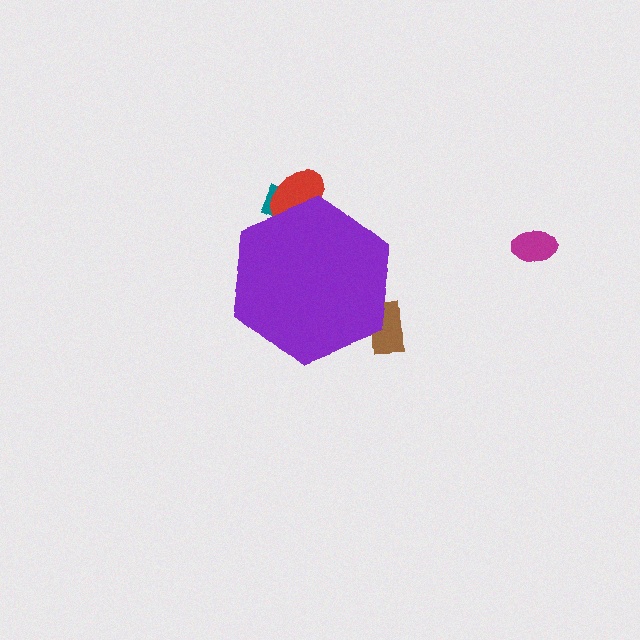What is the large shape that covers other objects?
A purple hexagon.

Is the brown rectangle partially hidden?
Yes, the brown rectangle is partially hidden behind the purple hexagon.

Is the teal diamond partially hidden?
Yes, the teal diamond is partially hidden behind the purple hexagon.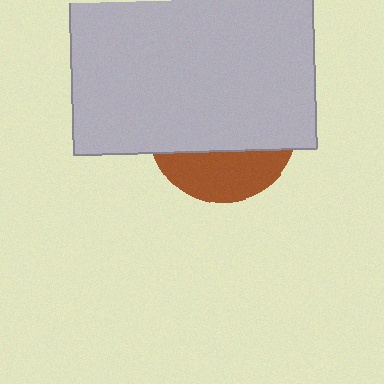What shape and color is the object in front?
The object in front is a light gray rectangle.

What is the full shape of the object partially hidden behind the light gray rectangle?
The partially hidden object is a brown circle.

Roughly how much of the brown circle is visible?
A small part of it is visible (roughly 30%).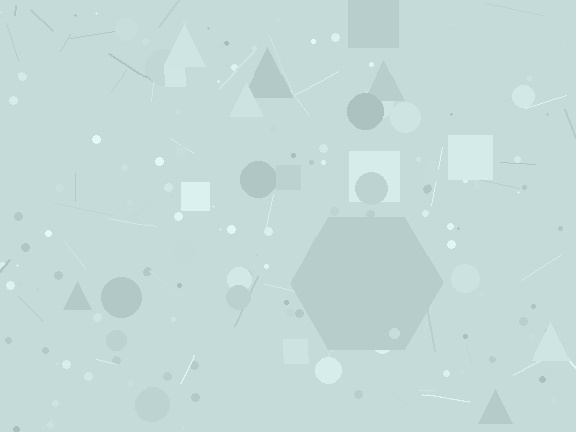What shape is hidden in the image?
A hexagon is hidden in the image.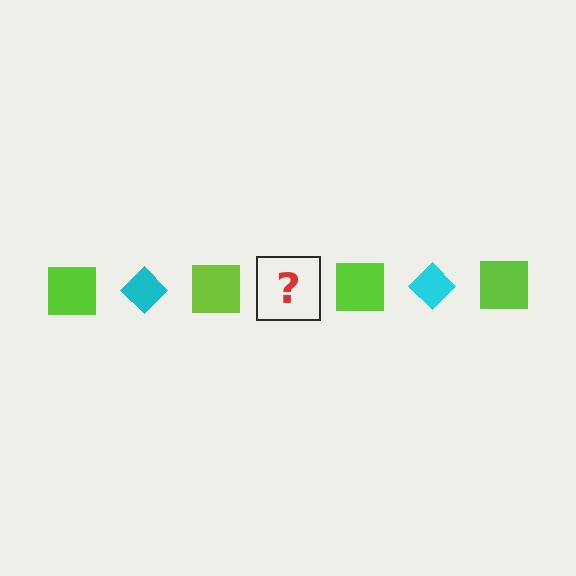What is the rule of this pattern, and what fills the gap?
The rule is that the pattern alternates between lime square and cyan diamond. The gap should be filled with a cyan diamond.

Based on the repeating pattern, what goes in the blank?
The blank should be a cyan diamond.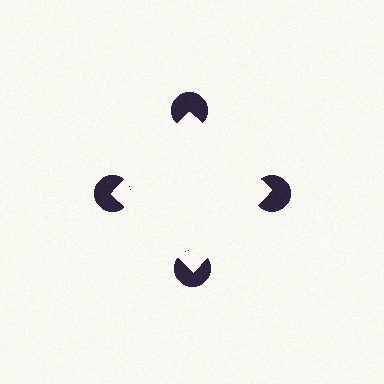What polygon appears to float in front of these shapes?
An illusory square — its edges are inferred from the aligned wedge cuts in the pac-man discs, not physically drawn.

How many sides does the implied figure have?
4 sides.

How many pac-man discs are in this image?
There are 4 — one at each vertex of the illusory square.